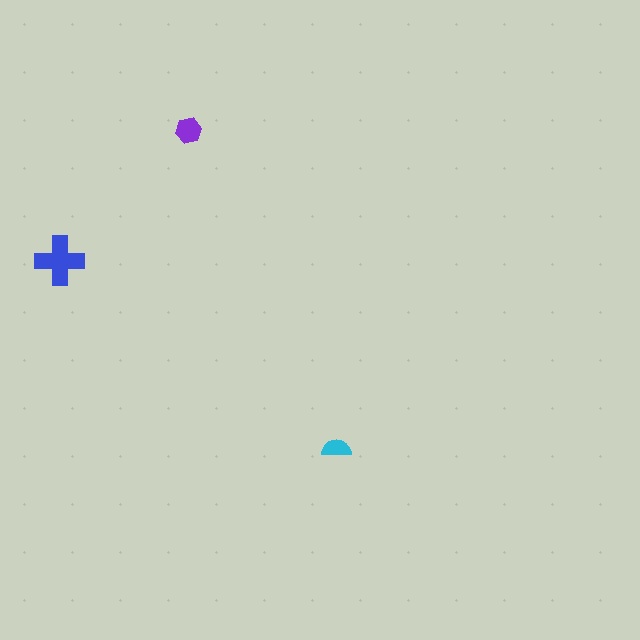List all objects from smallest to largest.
The cyan semicircle, the purple hexagon, the blue cross.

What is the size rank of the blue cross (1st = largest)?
1st.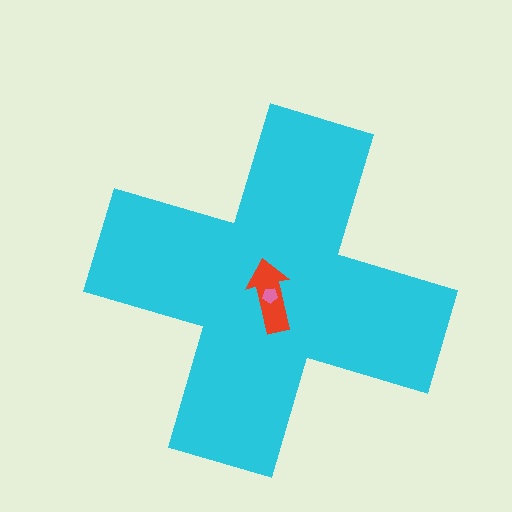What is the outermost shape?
The cyan cross.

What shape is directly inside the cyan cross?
The red arrow.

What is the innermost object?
The pink pentagon.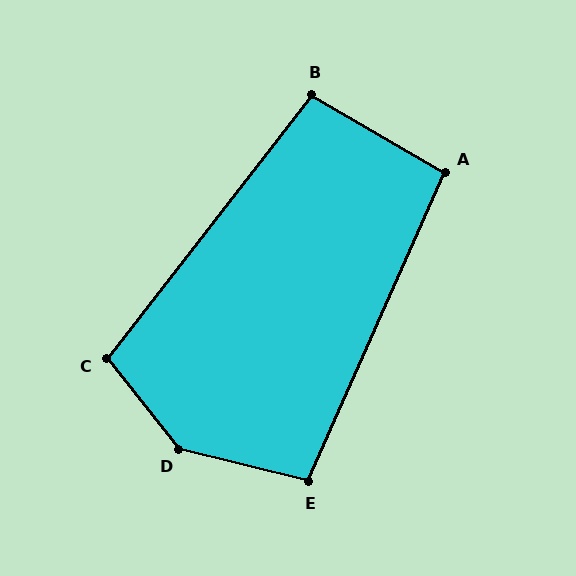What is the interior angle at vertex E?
Approximately 100 degrees (obtuse).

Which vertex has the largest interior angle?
D, at approximately 143 degrees.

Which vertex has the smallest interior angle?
A, at approximately 97 degrees.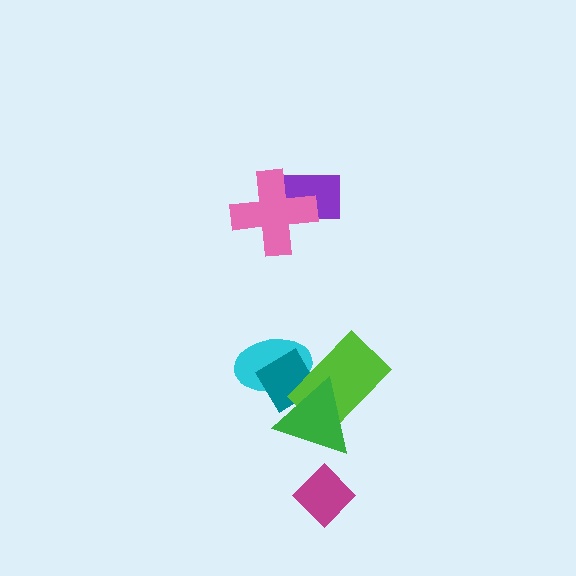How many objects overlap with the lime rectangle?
3 objects overlap with the lime rectangle.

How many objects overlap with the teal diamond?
3 objects overlap with the teal diamond.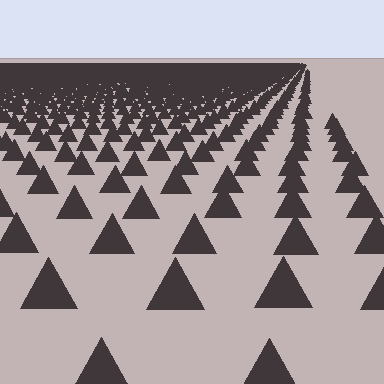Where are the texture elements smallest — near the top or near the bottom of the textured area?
Near the top.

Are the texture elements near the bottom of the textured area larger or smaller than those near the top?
Larger. Near the bottom, elements are closer to the viewer and appear at a bigger on-screen size.